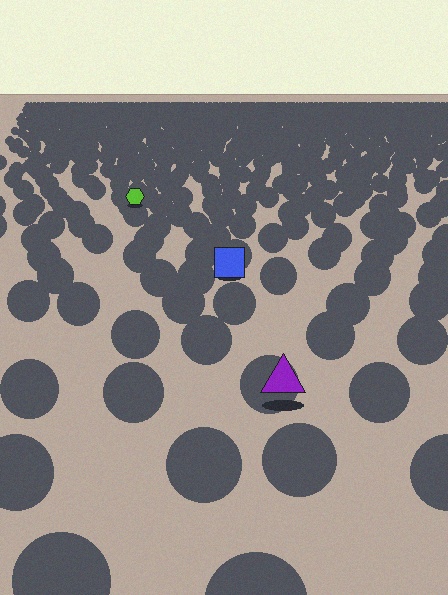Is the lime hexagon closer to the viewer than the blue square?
No. The blue square is closer — you can tell from the texture gradient: the ground texture is coarser near it.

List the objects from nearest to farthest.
From nearest to farthest: the purple triangle, the blue square, the lime hexagon.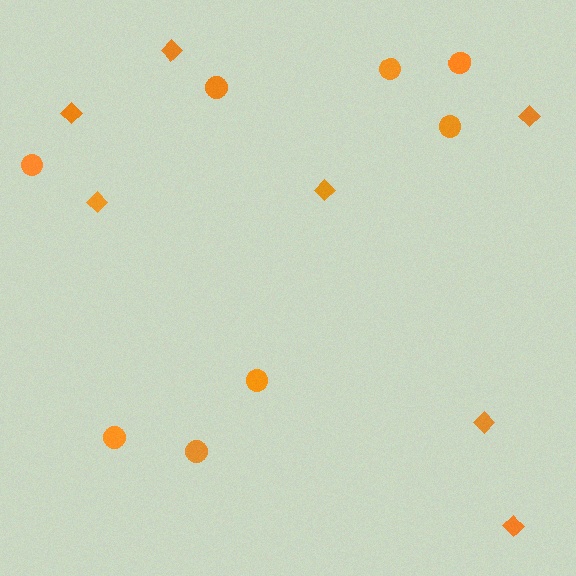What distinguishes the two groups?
There are 2 groups: one group of circles (8) and one group of diamonds (7).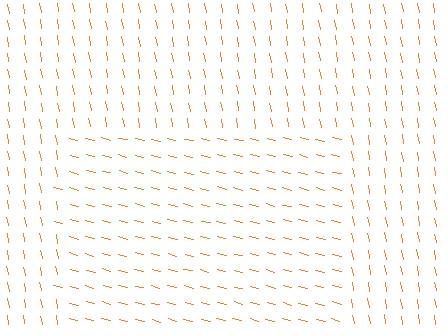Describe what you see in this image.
The image is filled with small orange line segments. A rectangle region in the image has lines oriented differently from the surrounding lines, creating a visible texture boundary.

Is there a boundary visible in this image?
Yes, there is a texture boundary formed by a change in line orientation.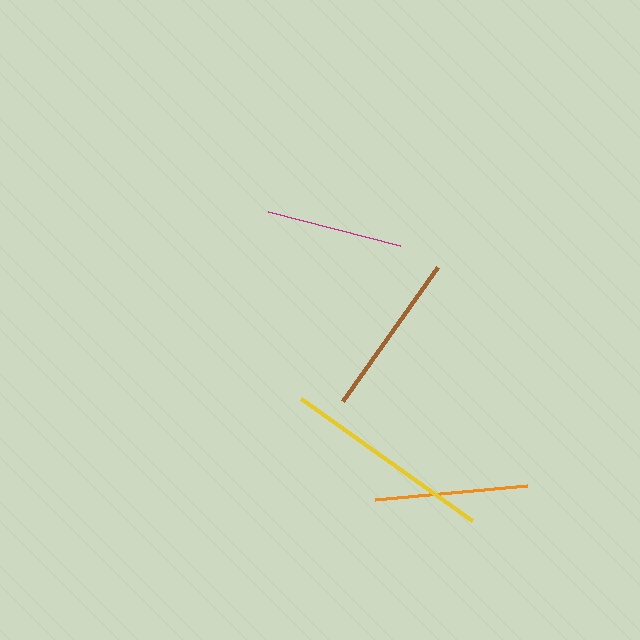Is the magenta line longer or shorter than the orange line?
The orange line is longer than the magenta line.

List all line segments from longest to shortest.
From longest to shortest: yellow, brown, orange, magenta.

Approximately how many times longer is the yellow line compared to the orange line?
The yellow line is approximately 1.4 times the length of the orange line.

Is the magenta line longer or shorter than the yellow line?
The yellow line is longer than the magenta line.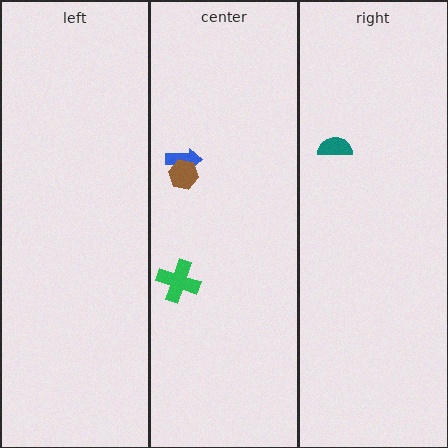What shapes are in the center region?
The blue arrow, the brown hexagon, the green cross.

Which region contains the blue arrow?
The center region.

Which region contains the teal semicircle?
The right region.